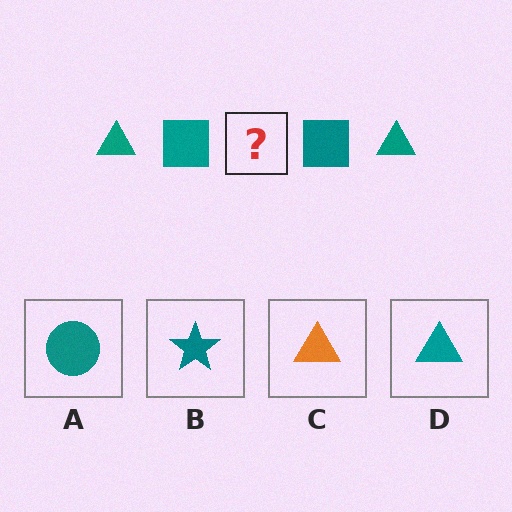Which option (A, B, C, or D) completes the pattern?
D.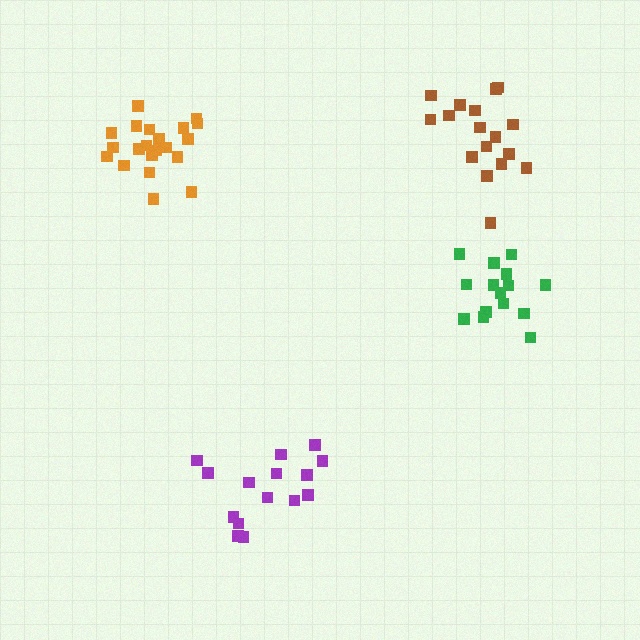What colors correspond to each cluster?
The clusters are colored: green, orange, purple, brown.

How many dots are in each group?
Group 1: 15 dots, Group 2: 21 dots, Group 3: 15 dots, Group 4: 17 dots (68 total).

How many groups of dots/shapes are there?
There are 4 groups.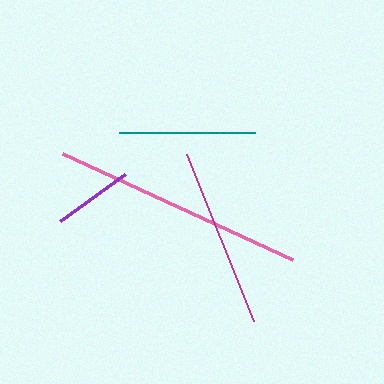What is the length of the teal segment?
The teal segment is approximately 136 pixels long.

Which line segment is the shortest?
The purple line is the shortest at approximately 80 pixels.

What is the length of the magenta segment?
The magenta segment is approximately 179 pixels long.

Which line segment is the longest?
The pink line is the longest at approximately 253 pixels.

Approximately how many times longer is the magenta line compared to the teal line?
The magenta line is approximately 1.3 times the length of the teal line.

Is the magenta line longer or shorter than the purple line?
The magenta line is longer than the purple line.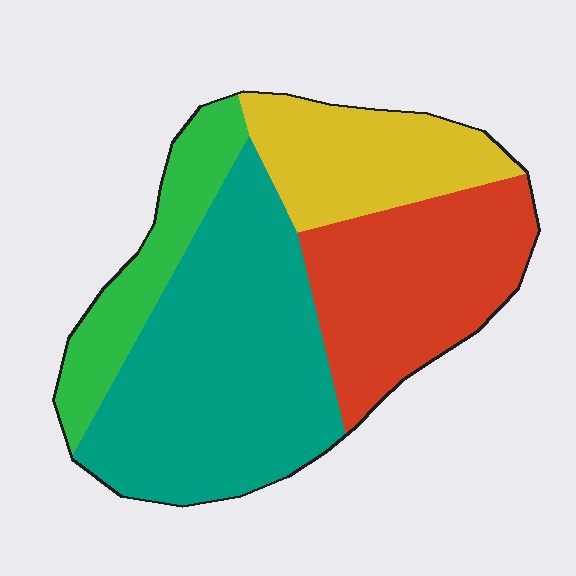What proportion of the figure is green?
Green covers about 15% of the figure.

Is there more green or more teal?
Teal.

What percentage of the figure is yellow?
Yellow covers about 20% of the figure.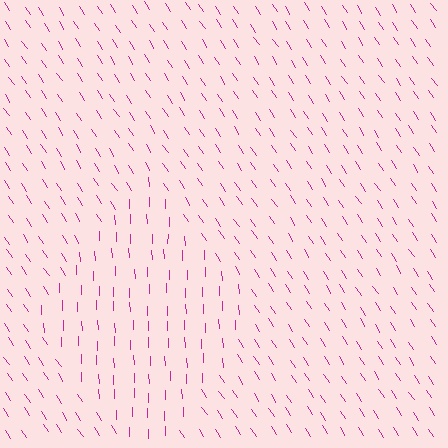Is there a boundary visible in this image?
Yes, there is a texture boundary formed by a change in line orientation.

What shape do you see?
I see a diamond.